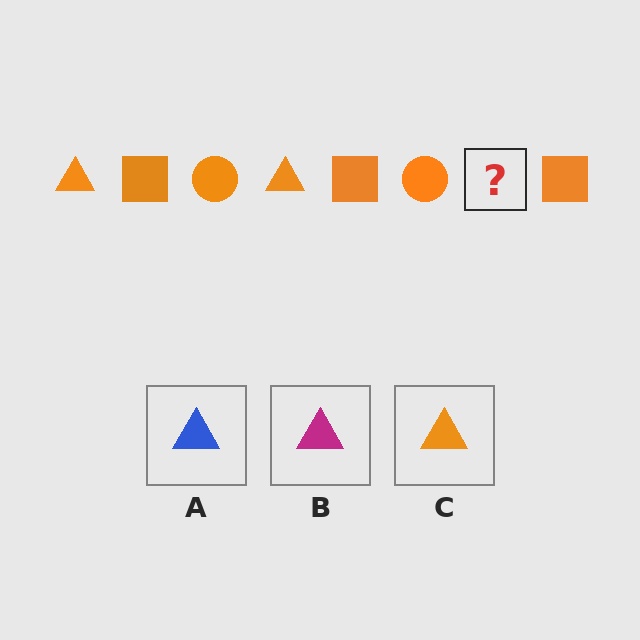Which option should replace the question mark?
Option C.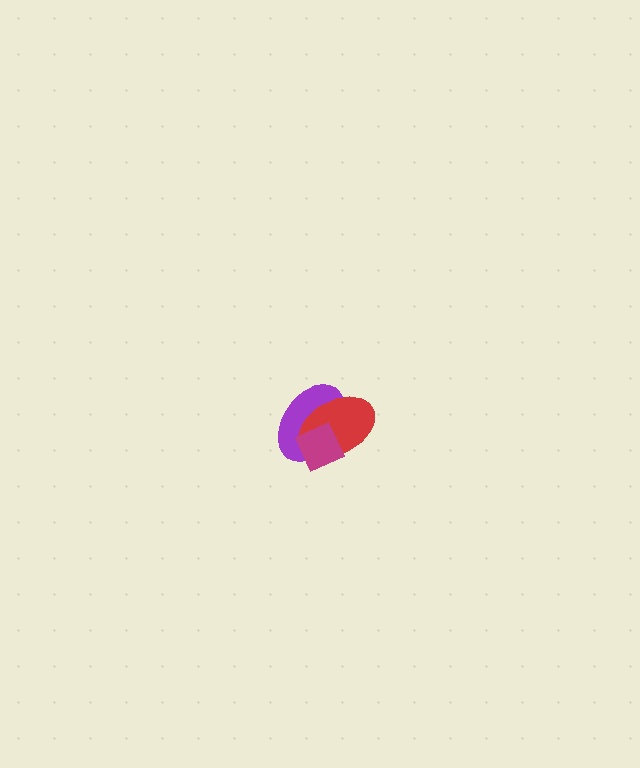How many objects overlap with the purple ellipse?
2 objects overlap with the purple ellipse.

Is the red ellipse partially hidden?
Yes, it is partially covered by another shape.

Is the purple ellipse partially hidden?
Yes, it is partially covered by another shape.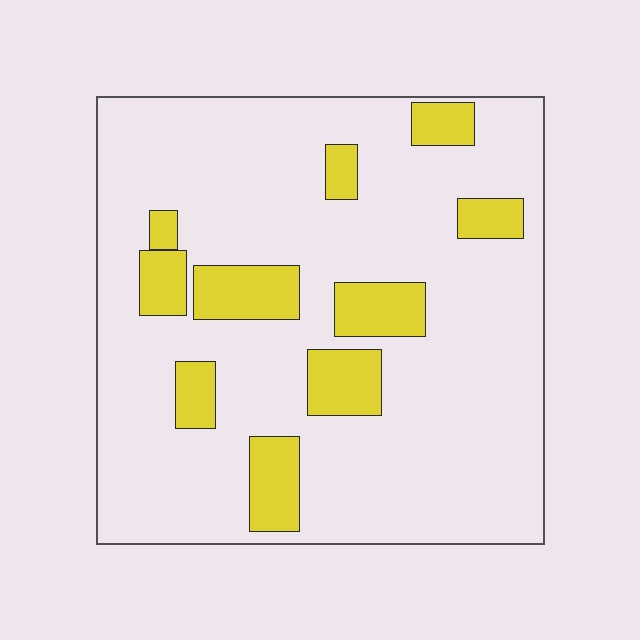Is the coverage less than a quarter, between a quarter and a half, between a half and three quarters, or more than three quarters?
Less than a quarter.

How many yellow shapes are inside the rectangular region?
10.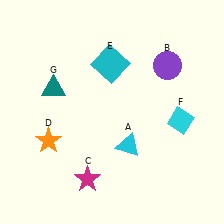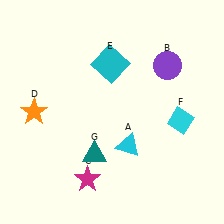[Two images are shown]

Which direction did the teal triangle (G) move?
The teal triangle (G) moved down.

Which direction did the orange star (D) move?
The orange star (D) moved up.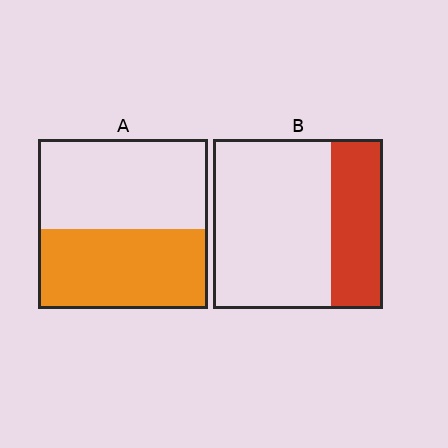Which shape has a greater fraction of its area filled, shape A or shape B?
Shape A.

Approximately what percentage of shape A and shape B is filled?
A is approximately 45% and B is approximately 30%.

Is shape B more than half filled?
No.